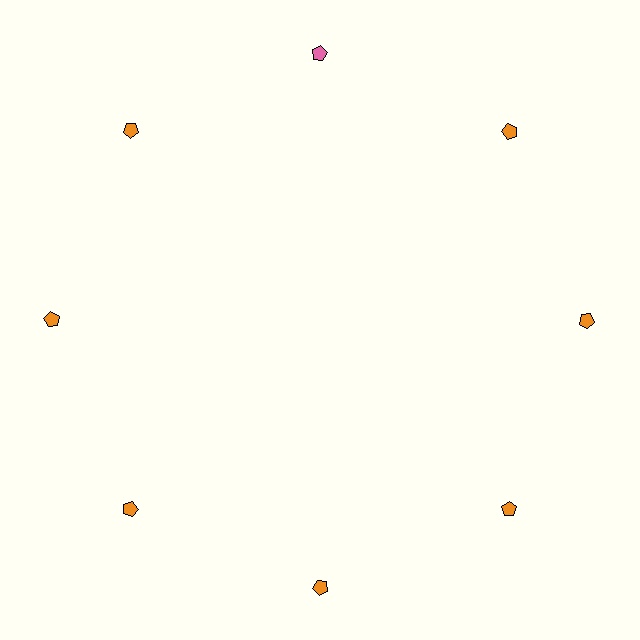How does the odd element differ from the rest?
It has a different color: pink instead of orange.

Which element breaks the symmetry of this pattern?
The pink pentagon at roughly the 12 o'clock position breaks the symmetry. All other shapes are orange pentagons.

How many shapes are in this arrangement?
There are 8 shapes arranged in a ring pattern.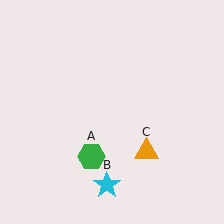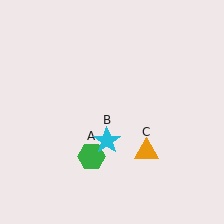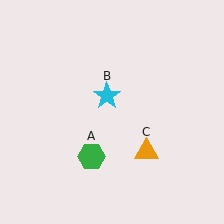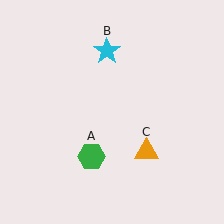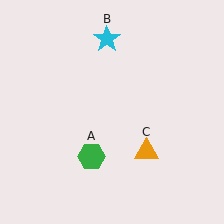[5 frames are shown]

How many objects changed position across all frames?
1 object changed position: cyan star (object B).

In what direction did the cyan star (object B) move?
The cyan star (object B) moved up.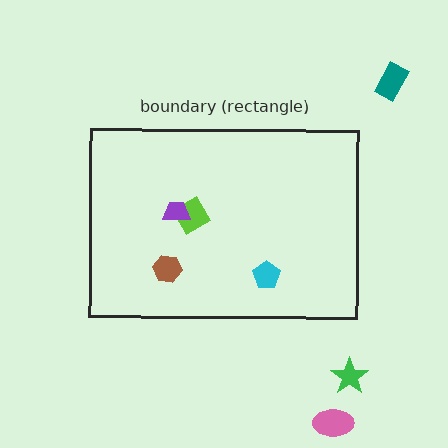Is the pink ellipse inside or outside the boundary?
Outside.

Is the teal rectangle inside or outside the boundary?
Outside.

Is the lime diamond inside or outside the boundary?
Inside.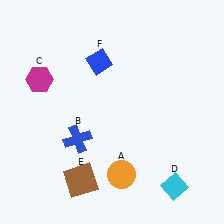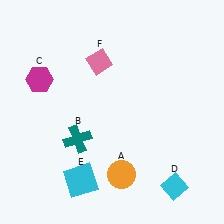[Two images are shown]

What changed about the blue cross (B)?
In Image 1, B is blue. In Image 2, it changed to teal.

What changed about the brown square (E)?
In Image 1, E is brown. In Image 2, it changed to cyan.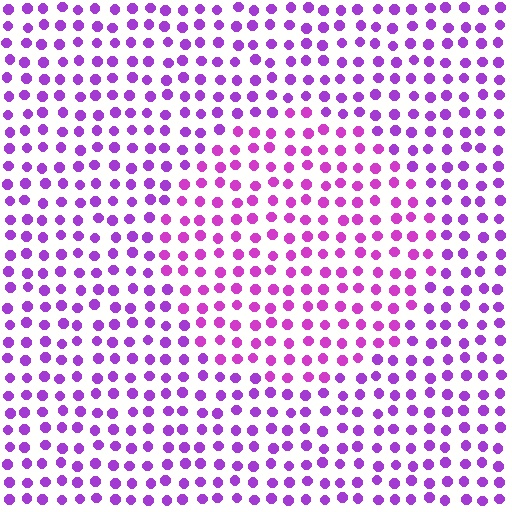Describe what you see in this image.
The image is filled with small purple elements in a uniform arrangement. A circle-shaped region is visible where the elements are tinted to a slightly different hue, forming a subtle color boundary.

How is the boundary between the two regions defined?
The boundary is defined purely by a slight shift in hue (about 22 degrees). Spacing, size, and orientation are identical on both sides.